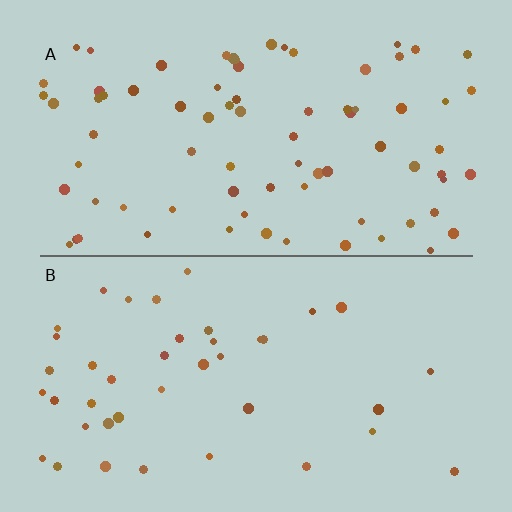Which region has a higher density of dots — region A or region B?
A (the top).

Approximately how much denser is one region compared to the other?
Approximately 1.9× — region A over region B.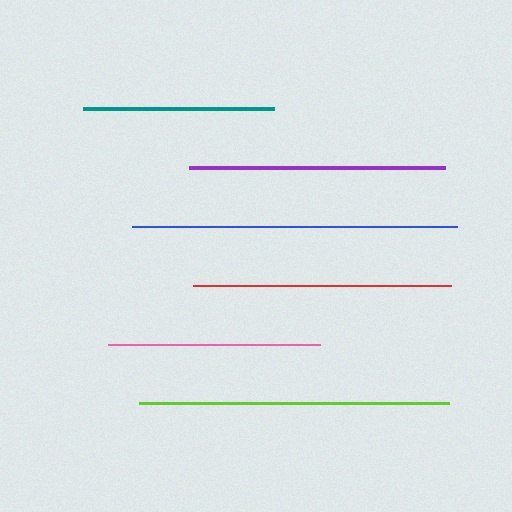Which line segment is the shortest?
The teal line is the shortest at approximately 191 pixels.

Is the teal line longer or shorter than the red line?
The red line is longer than the teal line.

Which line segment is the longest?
The blue line is the longest at approximately 325 pixels.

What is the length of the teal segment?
The teal segment is approximately 191 pixels long.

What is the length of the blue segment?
The blue segment is approximately 325 pixels long.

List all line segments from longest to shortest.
From longest to shortest: blue, lime, red, purple, pink, teal.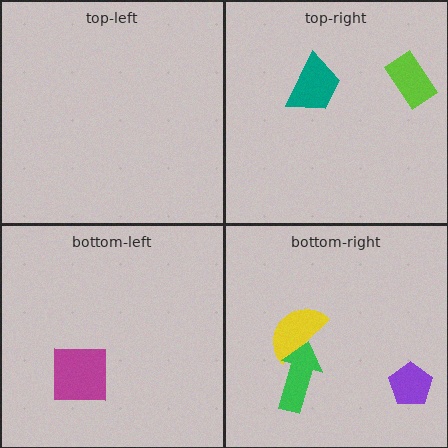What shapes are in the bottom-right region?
The yellow semicircle, the green arrow, the purple pentagon.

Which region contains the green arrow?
The bottom-right region.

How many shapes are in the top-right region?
2.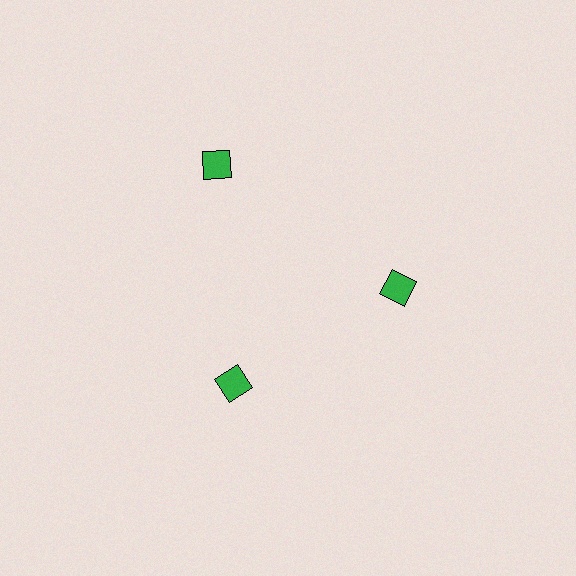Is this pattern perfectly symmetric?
No. The 3 green squares are arranged in a ring, but one element near the 11 o'clock position is pushed outward from the center, breaking the 3-fold rotational symmetry.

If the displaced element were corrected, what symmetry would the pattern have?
It would have 3-fold rotational symmetry — the pattern would map onto itself every 120 degrees.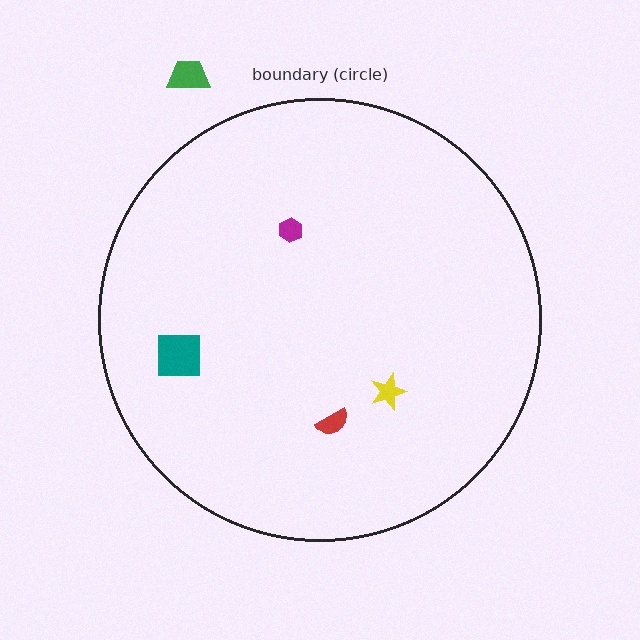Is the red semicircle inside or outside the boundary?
Inside.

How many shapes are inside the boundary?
4 inside, 1 outside.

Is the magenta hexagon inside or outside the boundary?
Inside.